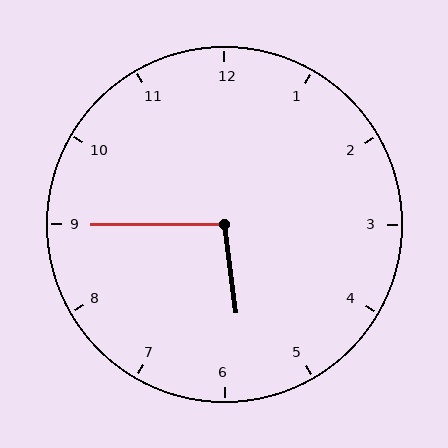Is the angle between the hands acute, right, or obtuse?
It is obtuse.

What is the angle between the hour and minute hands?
Approximately 98 degrees.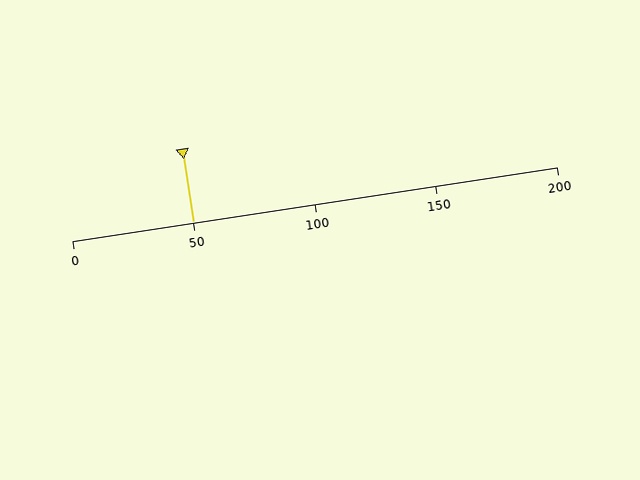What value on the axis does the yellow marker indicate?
The marker indicates approximately 50.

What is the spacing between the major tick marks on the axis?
The major ticks are spaced 50 apart.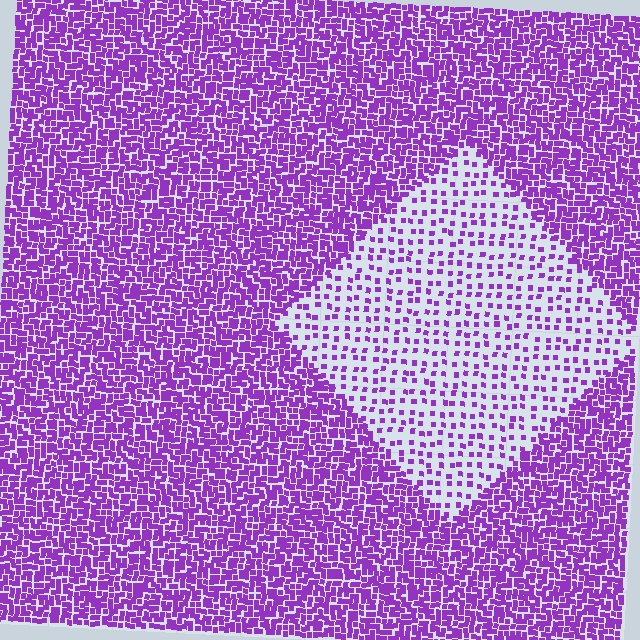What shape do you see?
I see a diamond.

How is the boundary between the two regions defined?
The boundary is defined by a change in element density (approximately 3.0x ratio). All elements are the same color, size, and shape.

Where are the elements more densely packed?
The elements are more densely packed outside the diamond boundary.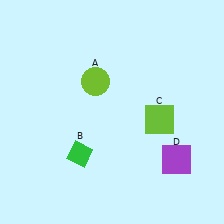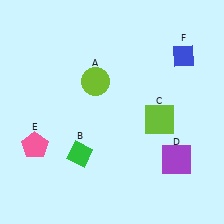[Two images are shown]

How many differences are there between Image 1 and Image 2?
There are 2 differences between the two images.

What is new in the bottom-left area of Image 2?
A pink pentagon (E) was added in the bottom-left area of Image 2.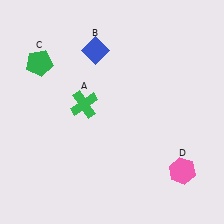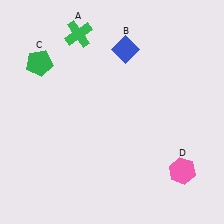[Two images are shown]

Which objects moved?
The objects that moved are: the green cross (A), the blue diamond (B).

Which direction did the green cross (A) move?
The green cross (A) moved up.